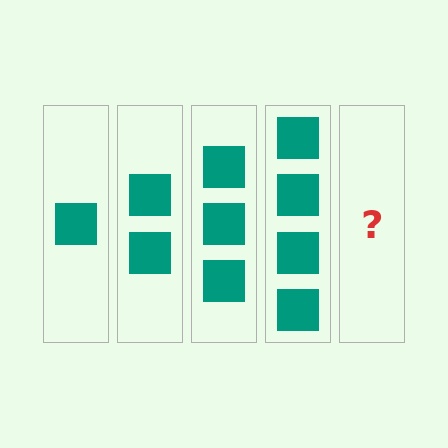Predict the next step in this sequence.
The next step is 5 squares.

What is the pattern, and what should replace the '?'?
The pattern is that each step adds one more square. The '?' should be 5 squares.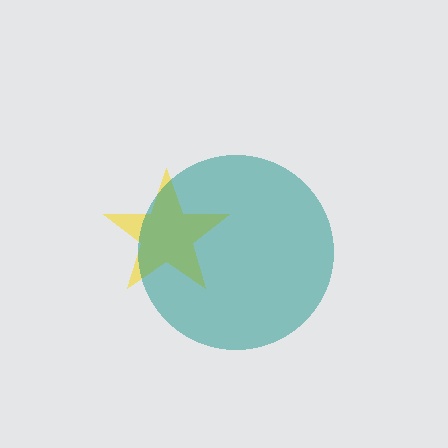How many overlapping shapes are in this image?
There are 2 overlapping shapes in the image.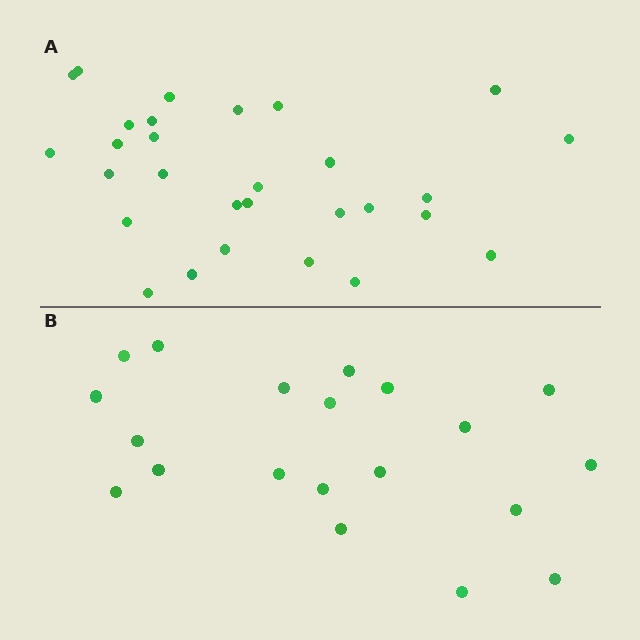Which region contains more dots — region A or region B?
Region A (the top region) has more dots.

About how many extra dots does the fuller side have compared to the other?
Region A has roughly 8 or so more dots than region B.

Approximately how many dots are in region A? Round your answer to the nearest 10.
About 30 dots. (The exact count is 29, which rounds to 30.)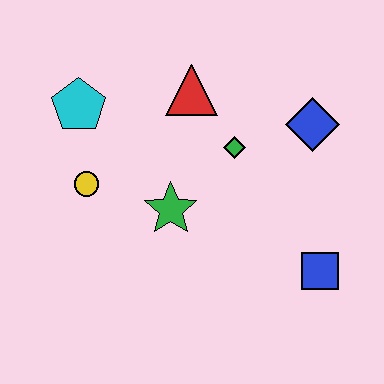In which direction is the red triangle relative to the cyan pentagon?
The red triangle is to the right of the cyan pentagon.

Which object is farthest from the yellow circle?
The blue square is farthest from the yellow circle.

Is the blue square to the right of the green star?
Yes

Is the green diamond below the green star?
No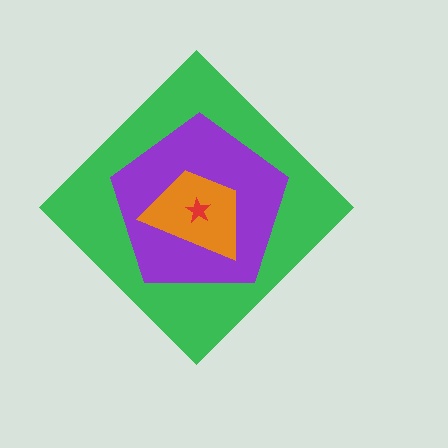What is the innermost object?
The red star.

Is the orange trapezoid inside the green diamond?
Yes.